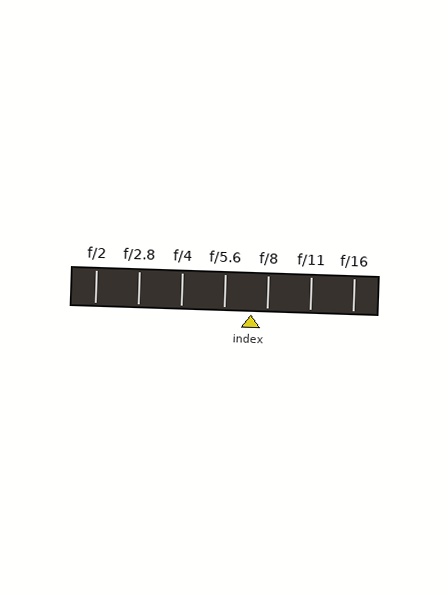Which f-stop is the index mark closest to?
The index mark is closest to f/8.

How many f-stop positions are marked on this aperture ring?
There are 7 f-stop positions marked.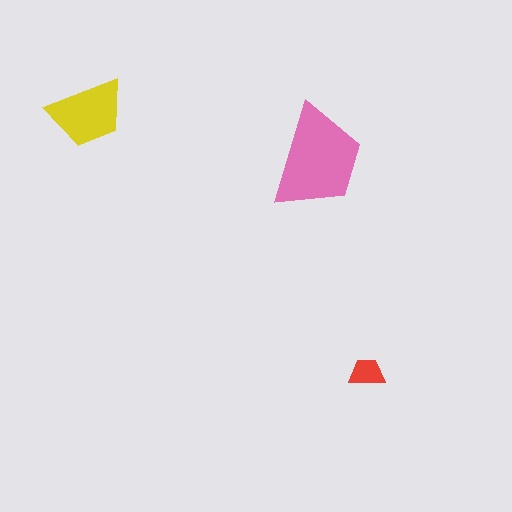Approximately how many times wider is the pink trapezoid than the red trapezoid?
About 3 times wider.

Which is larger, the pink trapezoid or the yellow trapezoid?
The pink one.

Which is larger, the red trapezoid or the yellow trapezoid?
The yellow one.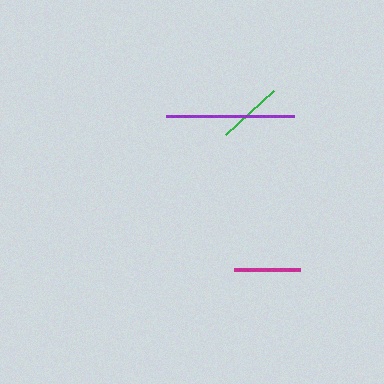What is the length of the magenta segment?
The magenta segment is approximately 66 pixels long.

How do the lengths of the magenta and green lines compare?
The magenta and green lines are approximately the same length.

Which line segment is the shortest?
The green line is the shortest at approximately 65 pixels.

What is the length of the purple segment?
The purple segment is approximately 128 pixels long.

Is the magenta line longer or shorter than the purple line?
The purple line is longer than the magenta line.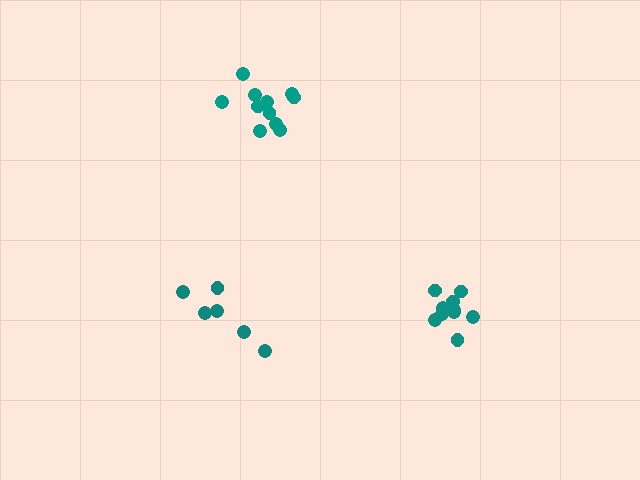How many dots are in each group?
Group 1: 11 dots, Group 2: 10 dots, Group 3: 6 dots (27 total).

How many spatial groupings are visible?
There are 3 spatial groupings.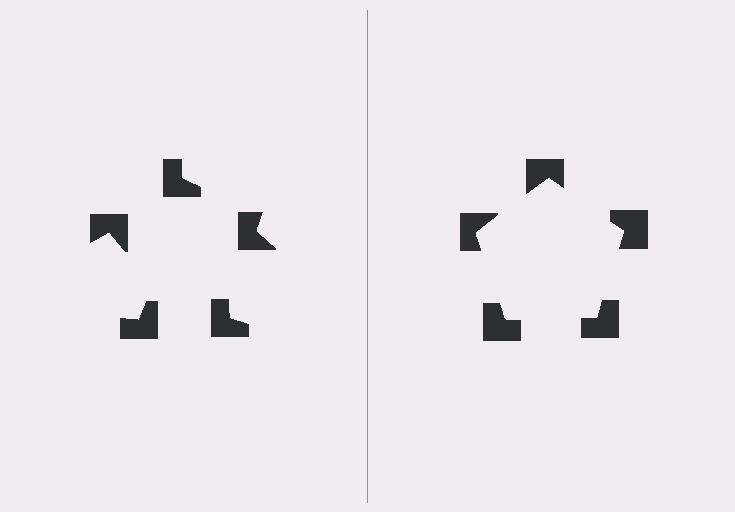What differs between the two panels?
The notched squares are positioned identically on both sides; only the wedge orientations differ. On the right they align to a pentagon; on the left they are misaligned.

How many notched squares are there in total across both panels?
10 — 5 on each side.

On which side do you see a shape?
An illusory pentagon appears on the right side. On the left side the wedge cuts are rotated, so no coherent shape forms.